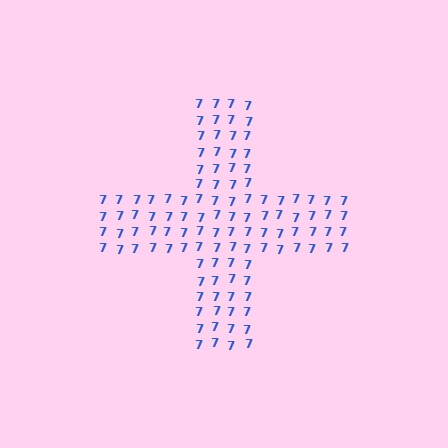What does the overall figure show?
The overall figure shows a cross.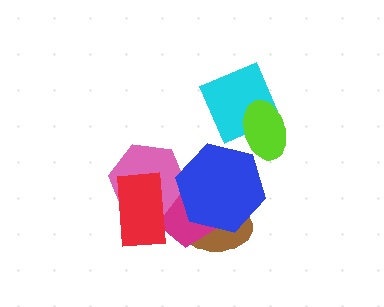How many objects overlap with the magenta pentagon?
4 objects overlap with the magenta pentagon.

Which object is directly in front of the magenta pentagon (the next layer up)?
The pink hexagon is directly in front of the magenta pentagon.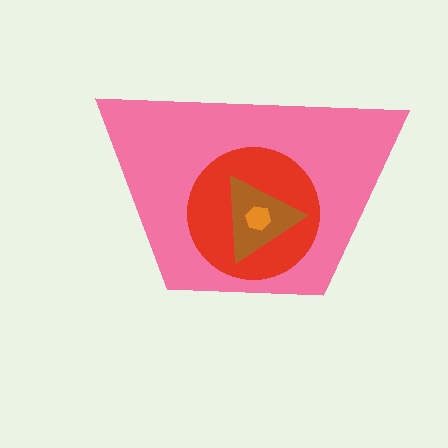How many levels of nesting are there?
4.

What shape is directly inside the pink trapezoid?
The red circle.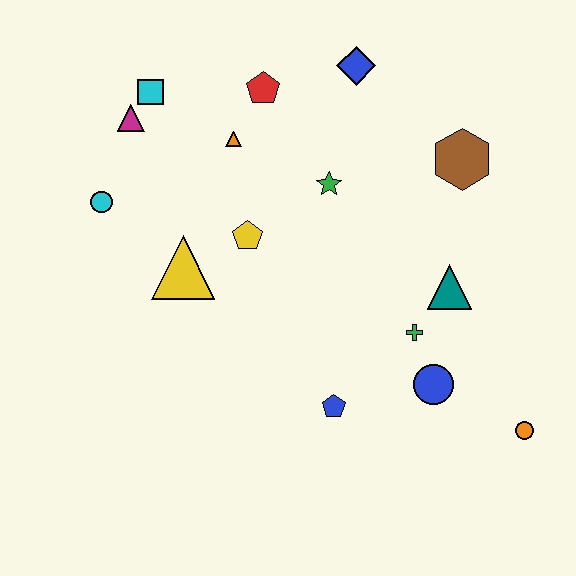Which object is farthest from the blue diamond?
The orange circle is farthest from the blue diamond.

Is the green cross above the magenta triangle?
No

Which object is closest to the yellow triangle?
The yellow pentagon is closest to the yellow triangle.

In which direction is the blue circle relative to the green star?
The blue circle is below the green star.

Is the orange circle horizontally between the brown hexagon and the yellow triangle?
No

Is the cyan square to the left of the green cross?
Yes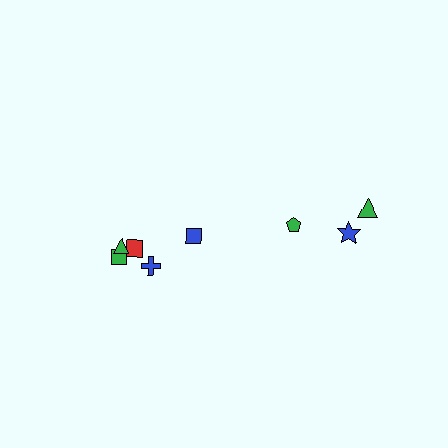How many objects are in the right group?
There are 3 objects.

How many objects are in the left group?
There are 5 objects.